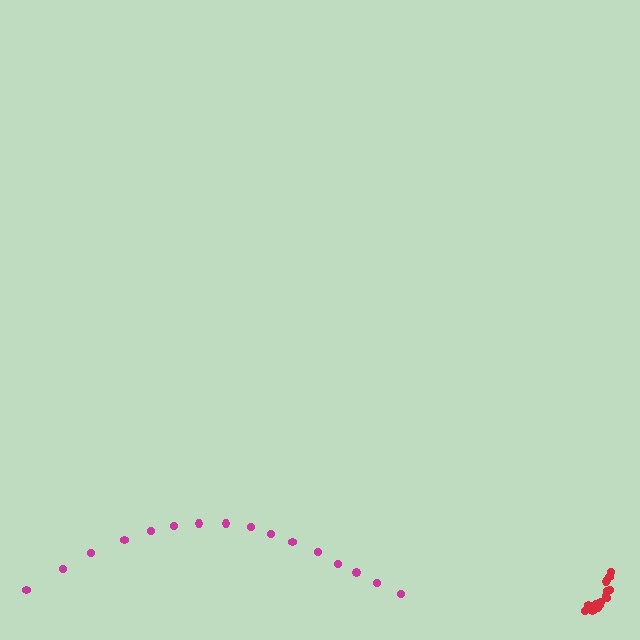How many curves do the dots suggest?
There are 2 distinct paths.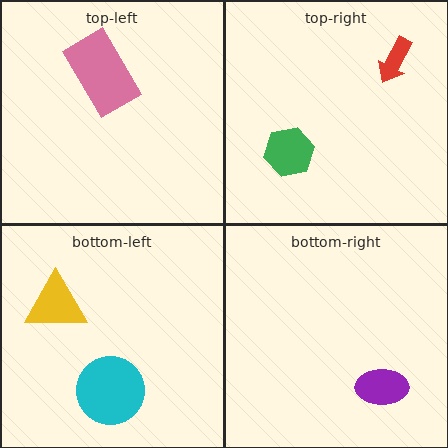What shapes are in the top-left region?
The pink rectangle.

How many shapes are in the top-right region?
2.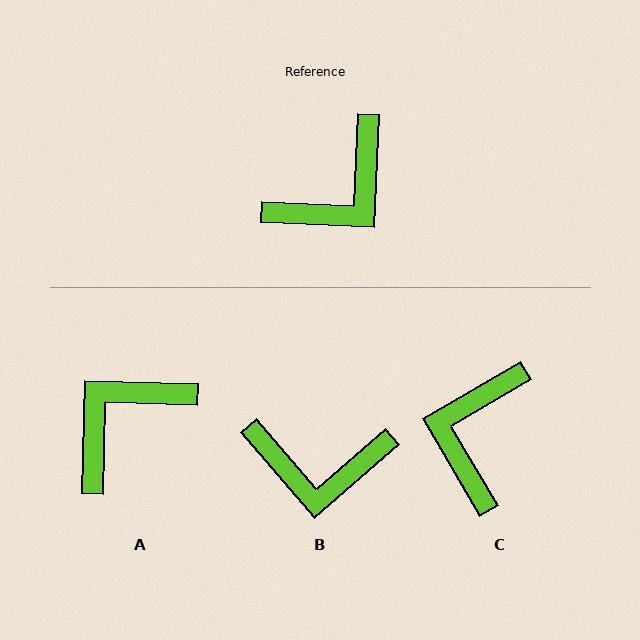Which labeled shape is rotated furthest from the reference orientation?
A, about 179 degrees away.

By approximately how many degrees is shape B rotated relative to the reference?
Approximately 47 degrees clockwise.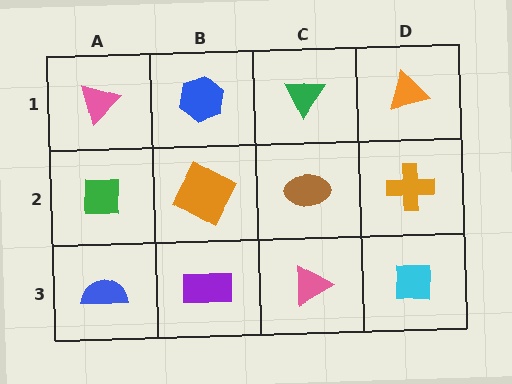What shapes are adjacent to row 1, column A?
A green square (row 2, column A), a blue hexagon (row 1, column B).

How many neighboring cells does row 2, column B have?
4.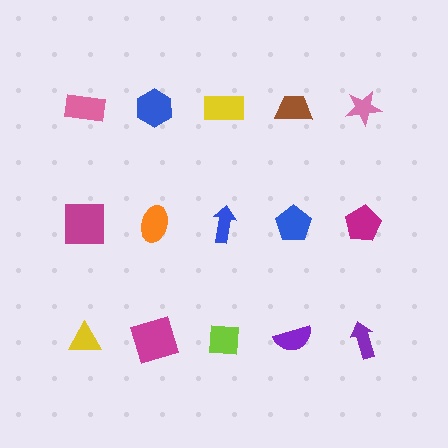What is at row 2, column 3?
A blue arrow.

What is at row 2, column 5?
A magenta pentagon.